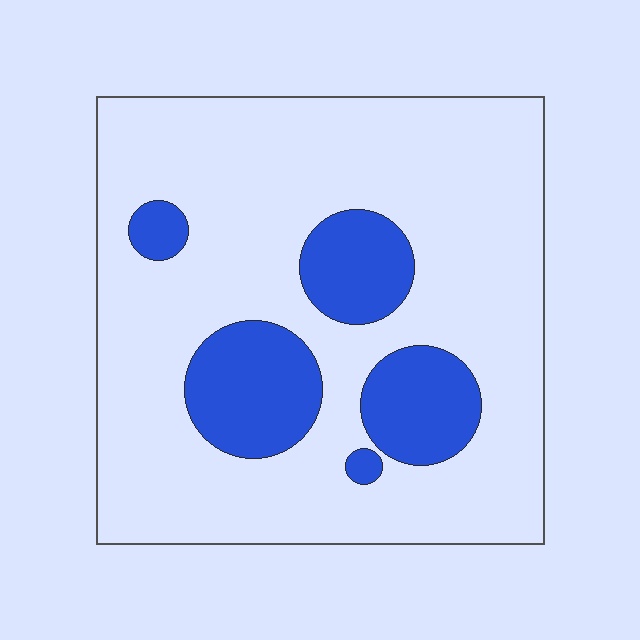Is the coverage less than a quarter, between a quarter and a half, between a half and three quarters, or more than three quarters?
Less than a quarter.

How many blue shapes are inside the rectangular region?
5.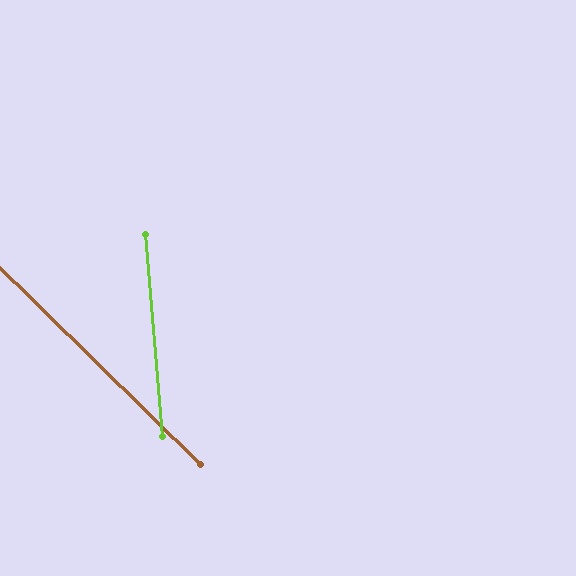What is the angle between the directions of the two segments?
Approximately 41 degrees.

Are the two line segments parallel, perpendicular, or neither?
Neither parallel nor perpendicular — they differ by about 41°.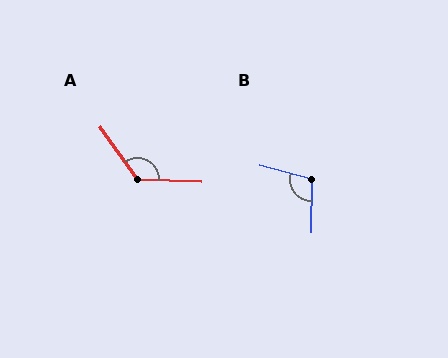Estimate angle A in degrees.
Approximately 128 degrees.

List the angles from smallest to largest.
B (105°), A (128°).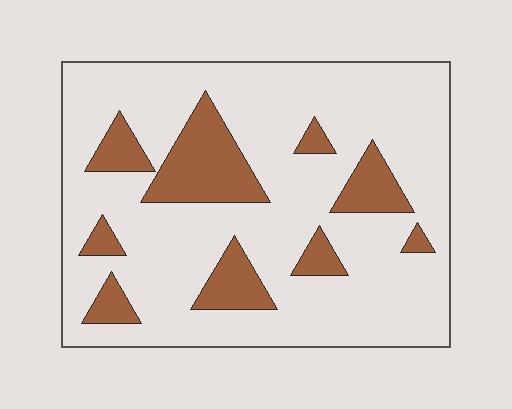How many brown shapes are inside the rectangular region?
9.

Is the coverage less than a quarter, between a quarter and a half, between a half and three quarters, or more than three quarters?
Less than a quarter.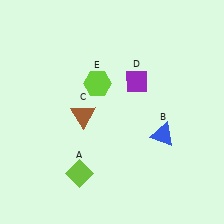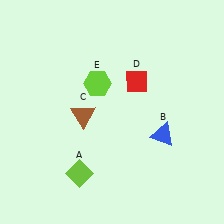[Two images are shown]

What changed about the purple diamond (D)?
In Image 1, D is purple. In Image 2, it changed to red.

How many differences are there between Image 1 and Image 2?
There is 1 difference between the two images.